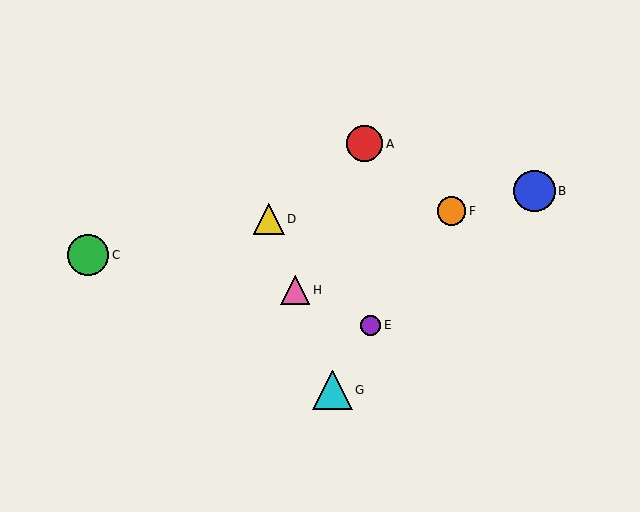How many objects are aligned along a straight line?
3 objects (D, G, H) are aligned along a straight line.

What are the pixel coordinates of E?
Object E is at (370, 325).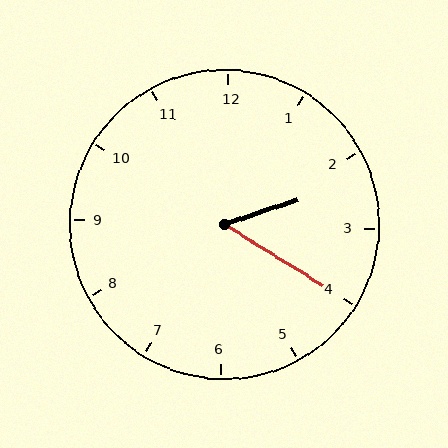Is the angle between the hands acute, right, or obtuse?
It is acute.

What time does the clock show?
2:20.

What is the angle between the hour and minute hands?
Approximately 50 degrees.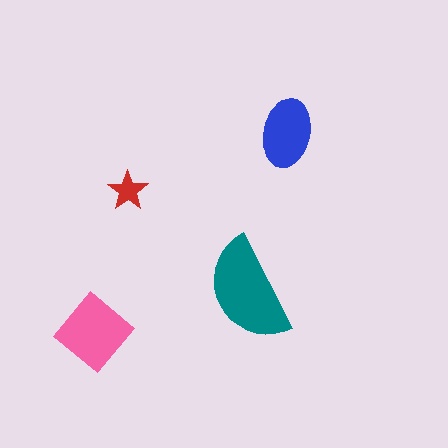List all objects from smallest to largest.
The red star, the blue ellipse, the pink diamond, the teal semicircle.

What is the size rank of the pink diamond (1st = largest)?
2nd.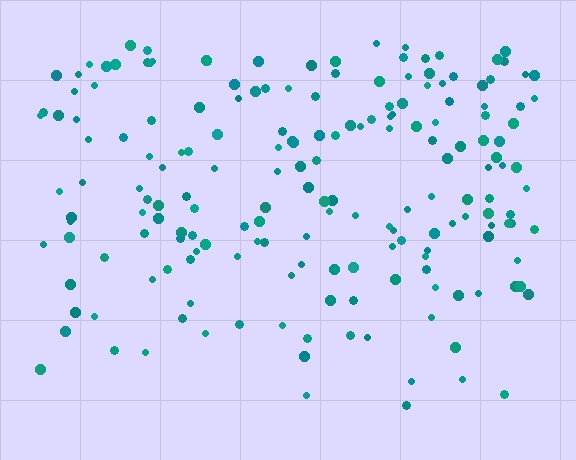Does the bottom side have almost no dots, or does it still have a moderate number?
Still a moderate number, just noticeably fewer than the top.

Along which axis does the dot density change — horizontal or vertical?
Vertical.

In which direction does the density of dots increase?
From bottom to top, with the top side densest.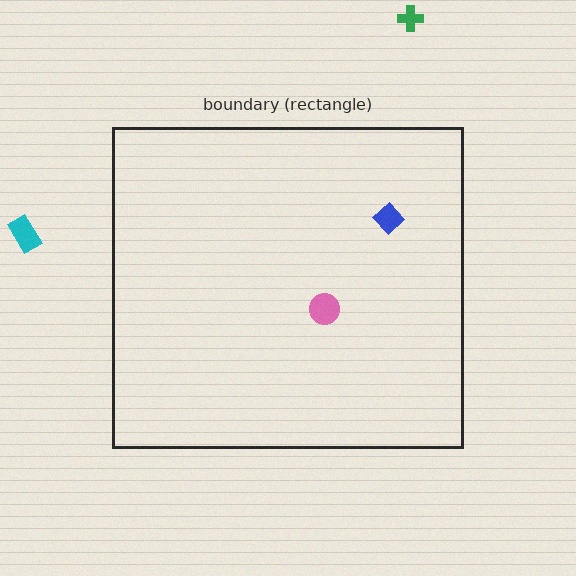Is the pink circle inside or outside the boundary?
Inside.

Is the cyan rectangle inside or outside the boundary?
Outside.